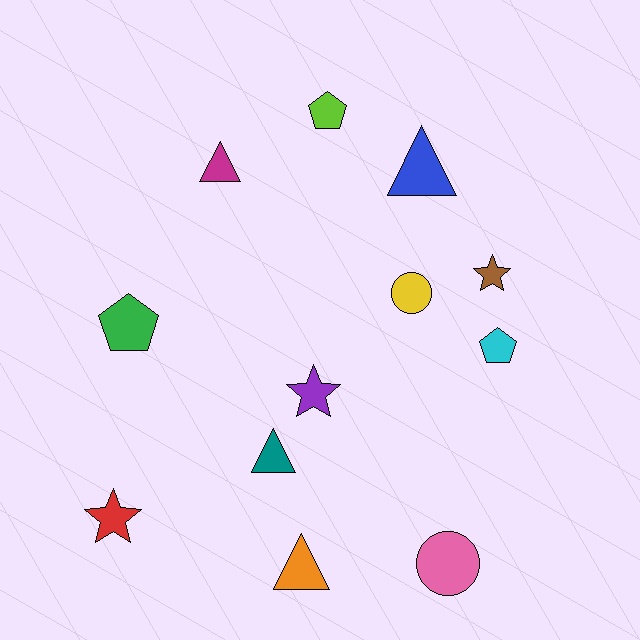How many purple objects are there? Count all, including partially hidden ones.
There is 1 purple object.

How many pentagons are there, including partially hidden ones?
There are 3 pentagons.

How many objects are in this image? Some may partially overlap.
There are 12 objects.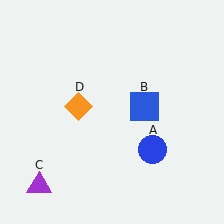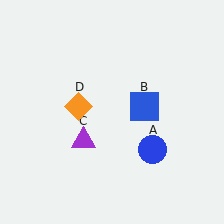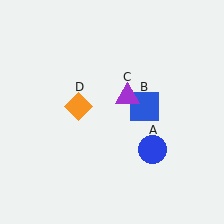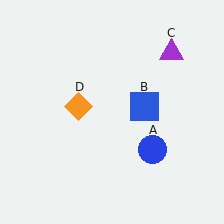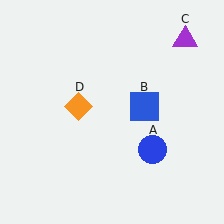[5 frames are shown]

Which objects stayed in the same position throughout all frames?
Blue circle (object A) and blue square (object B) and orange diamond (object D) remained stationary.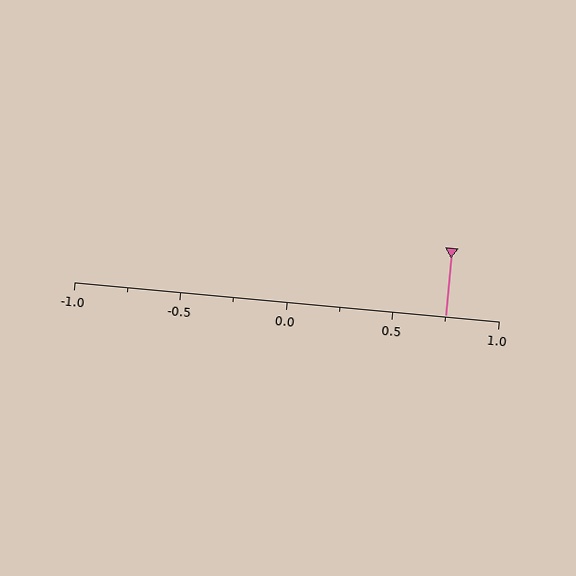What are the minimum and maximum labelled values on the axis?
The axis runs from -1.0 to 1.0.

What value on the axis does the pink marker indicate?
The marker indicates approximately 0.75.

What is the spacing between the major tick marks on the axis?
The major ticks are spaced 0.5 apart.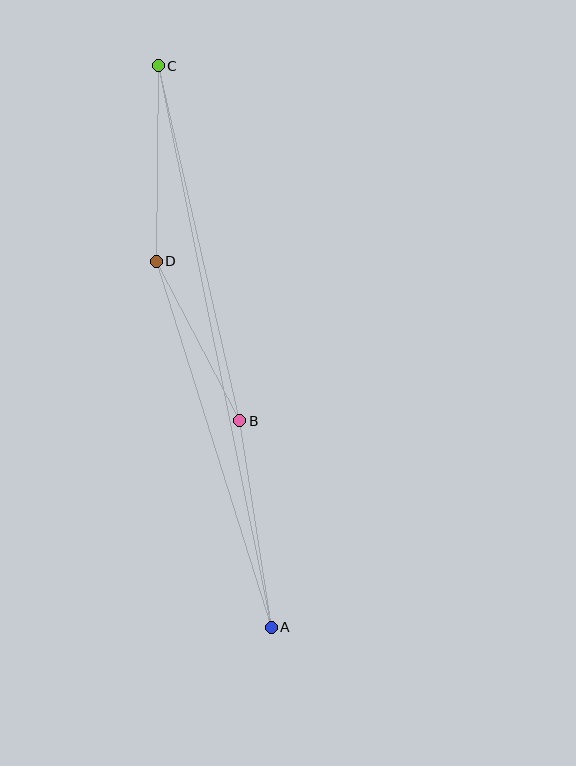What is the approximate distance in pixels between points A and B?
The distance between A and B is approximately 209 pixels.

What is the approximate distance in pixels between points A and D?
The distance between A and D is approximately 384 pixels.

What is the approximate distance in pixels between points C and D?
The distance between C and D is approximately 196 pixels.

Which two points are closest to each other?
Points B and D are closest to each other.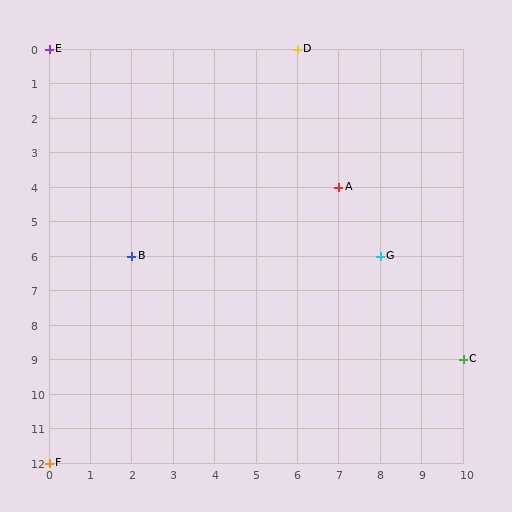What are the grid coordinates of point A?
Point A is at grid coordinates (7, 4).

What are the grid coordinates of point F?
Point F is at grid coordinates (0, 12).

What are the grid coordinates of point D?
Point D is at grid coordinates (6, 0).